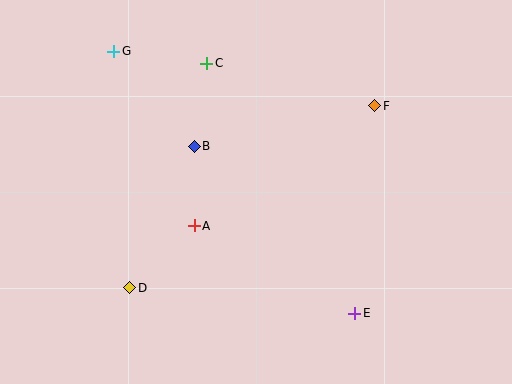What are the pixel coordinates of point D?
Point D is at (130, 288).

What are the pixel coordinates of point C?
Point C is at (207, 63).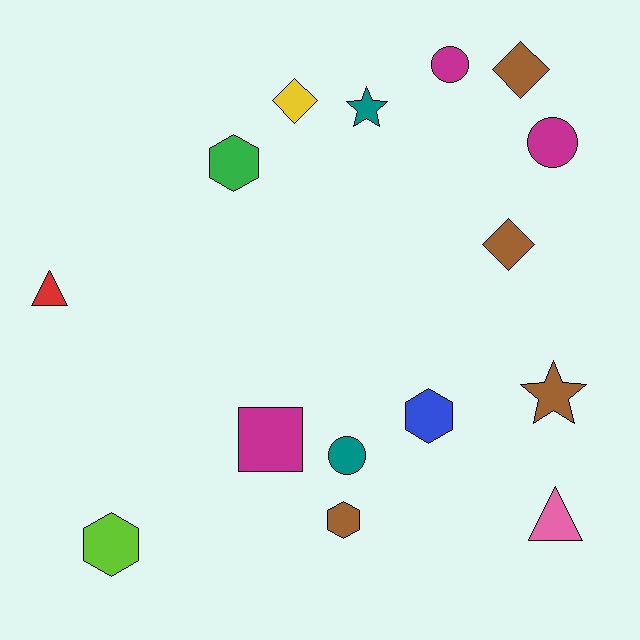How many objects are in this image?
There are 15 objects.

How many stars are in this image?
There are 2 stars.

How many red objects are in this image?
There is 1 red object.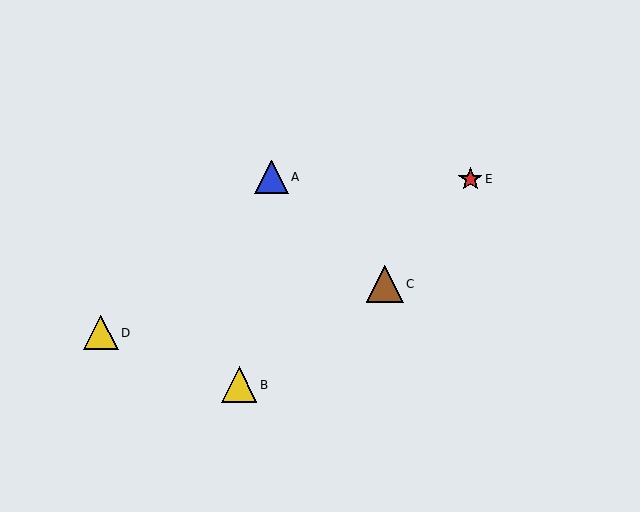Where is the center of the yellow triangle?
The center of the yellow triangle is at (101, 333).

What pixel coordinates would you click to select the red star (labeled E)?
Click at (470, 179) to select the red star E.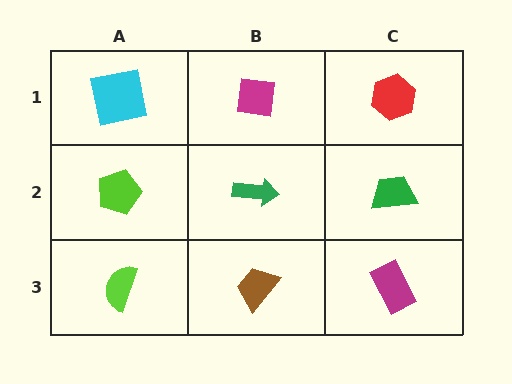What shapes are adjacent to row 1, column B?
A green arrow (row 2, column B), a cyan square (row 1, column A), a red hexagon (row 1, column C).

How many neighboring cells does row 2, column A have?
3.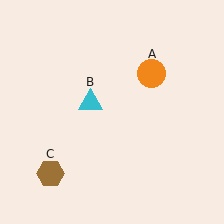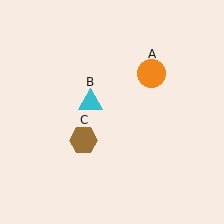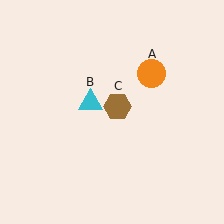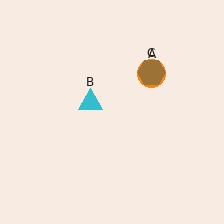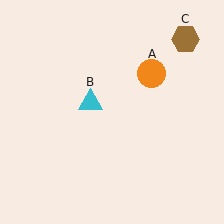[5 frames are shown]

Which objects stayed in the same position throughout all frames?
Orange circle (object A) and cyan triangle (object B) remained stationary.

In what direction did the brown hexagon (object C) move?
The brown hexagon (object C) moved up and to the right.